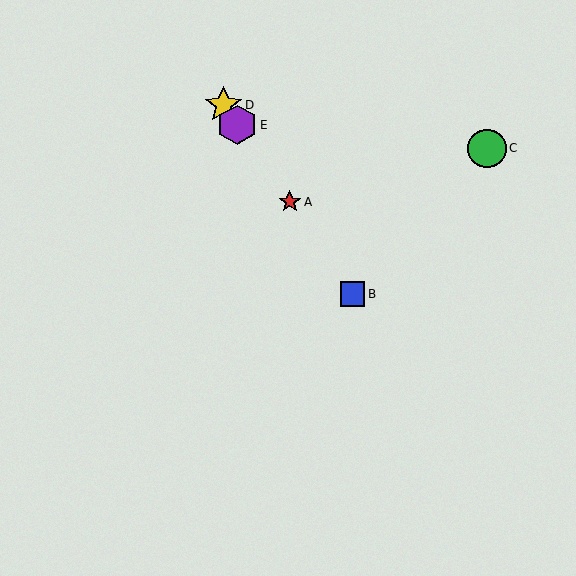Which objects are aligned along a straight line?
Objects A, B, D, E are aligned along a straight line.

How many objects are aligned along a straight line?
4 objects (A, B, D, E) are aligned along a straight line.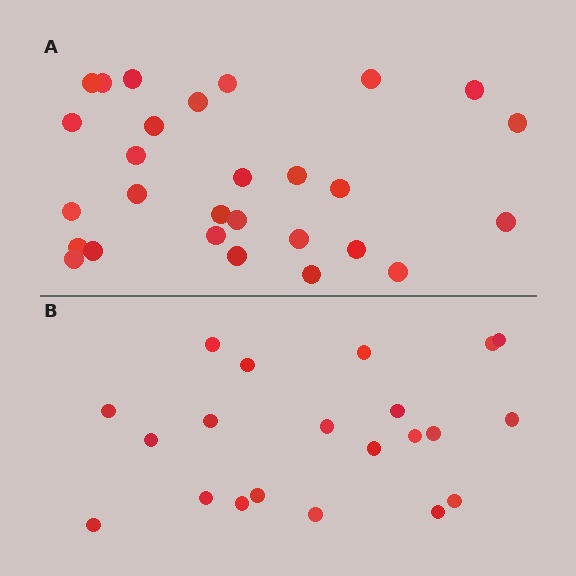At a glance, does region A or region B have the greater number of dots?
Region A (the top region) has more dots.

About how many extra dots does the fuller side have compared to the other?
Region A has roughly 8 or so more dots than region B.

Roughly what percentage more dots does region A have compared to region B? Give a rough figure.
About 35% more.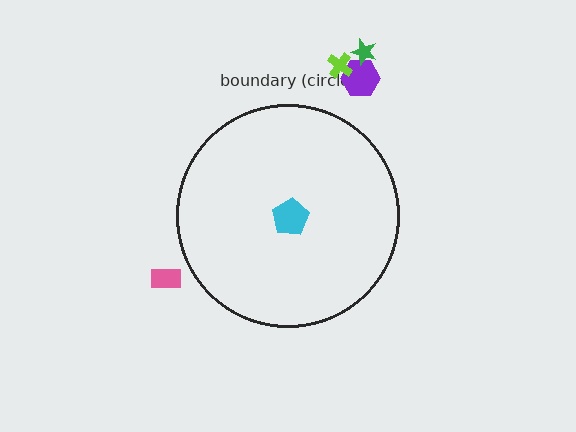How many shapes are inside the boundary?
1 inside, 4 outside.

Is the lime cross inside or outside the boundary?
Outside.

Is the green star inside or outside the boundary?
Outside.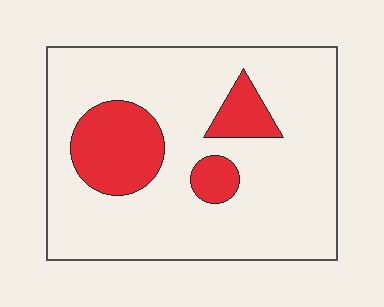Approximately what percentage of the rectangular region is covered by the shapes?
Approximately 20%.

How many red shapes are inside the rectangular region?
3.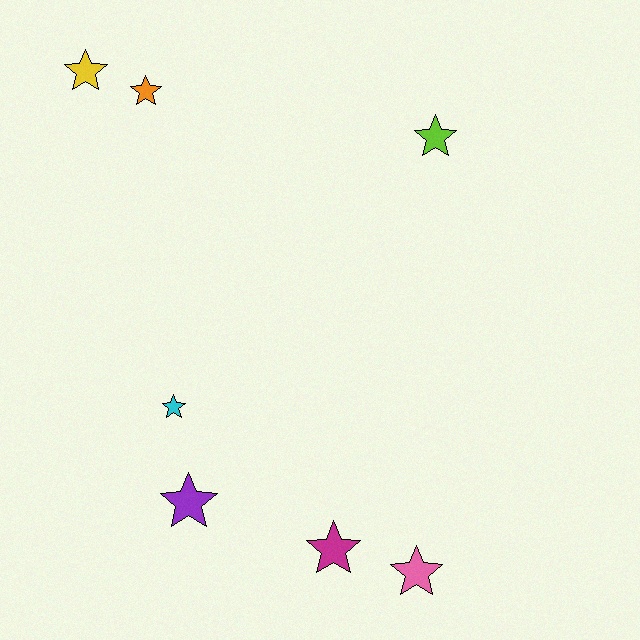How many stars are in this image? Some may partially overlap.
There are 7 stars.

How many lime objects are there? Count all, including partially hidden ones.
There is 1 lime object.